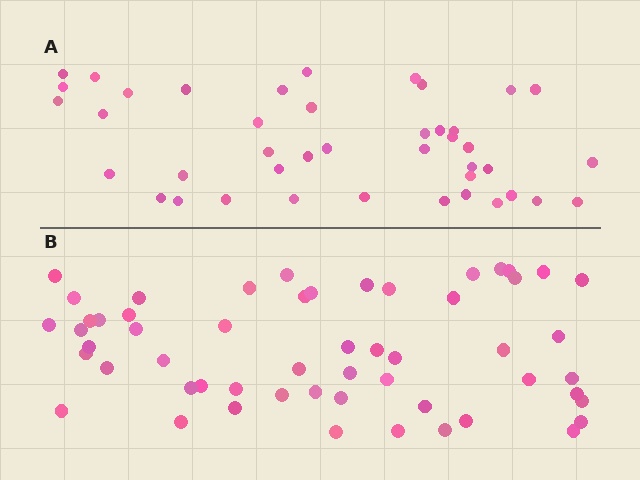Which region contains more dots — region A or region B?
Region B (the bottom region) has more dots.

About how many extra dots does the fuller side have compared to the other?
Region B has approximately 15 more dots than region A.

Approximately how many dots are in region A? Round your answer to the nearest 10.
About 40 dots. (The exact count is 42, which rounds to 40.)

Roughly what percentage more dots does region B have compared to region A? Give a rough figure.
About 30% more.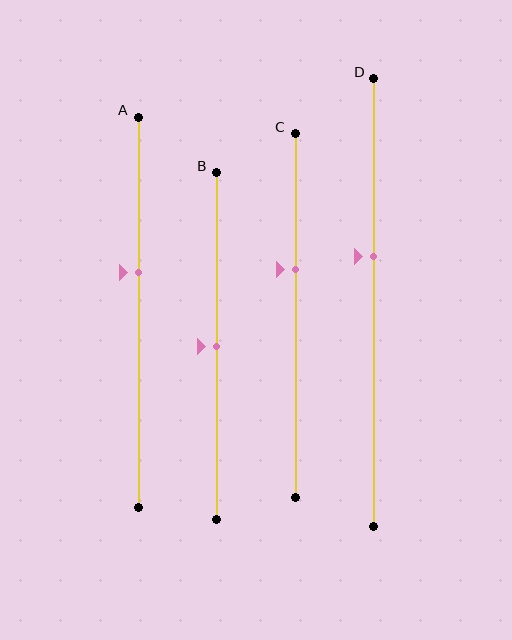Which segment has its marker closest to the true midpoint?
Segment B has its marker closest to the true midpoint.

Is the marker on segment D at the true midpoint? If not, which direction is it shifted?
No, the marker on segment D is shifted upward by about 10% of the segment length.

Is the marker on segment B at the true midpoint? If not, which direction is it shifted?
Yes, the marker on segment B is at the true midpoint.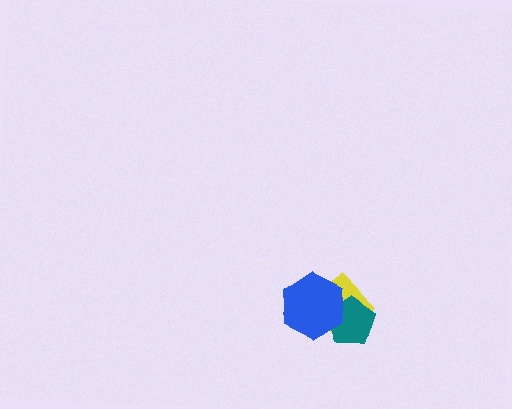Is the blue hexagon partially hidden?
No, no other shape covers it.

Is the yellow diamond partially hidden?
Yes, it is partially covered by another shape.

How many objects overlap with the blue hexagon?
2 objects overlap with the blue hexagon.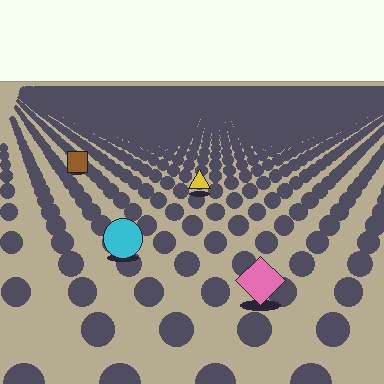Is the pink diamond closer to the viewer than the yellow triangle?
Yes. The pink diamond is closer — you can tell from the texture gradient: the ground texture is coarser near it.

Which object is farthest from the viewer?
The brown square is farthest from the viewer. It appears smaller and the ground texture around it is denser.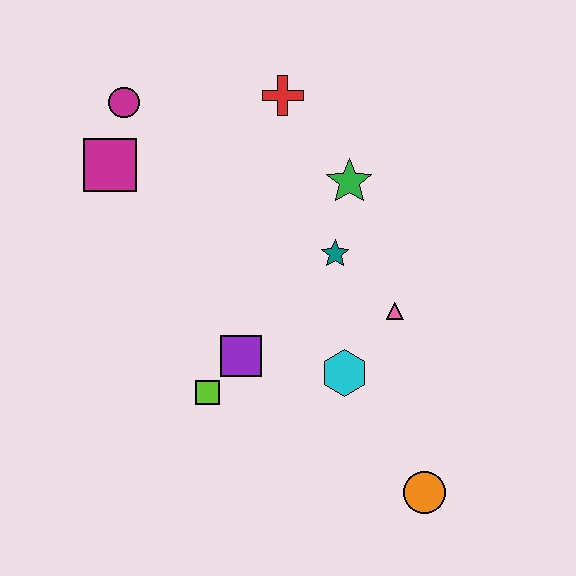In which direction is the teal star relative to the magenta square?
The teal star is to the right of the magenta square.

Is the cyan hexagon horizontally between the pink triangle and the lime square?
Yes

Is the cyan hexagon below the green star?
Yes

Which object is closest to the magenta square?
The magenta circle is closest to the magenta square.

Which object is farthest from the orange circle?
The magenta circle is farthest from the orange circle.